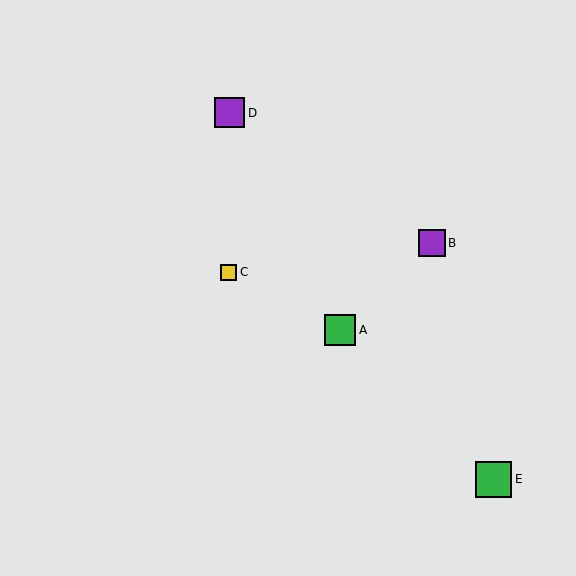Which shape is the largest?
The green square (labeled E) is the largest.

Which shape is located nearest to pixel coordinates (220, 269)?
The yellow square (labeled C) at (229, 272) is nearest to that location.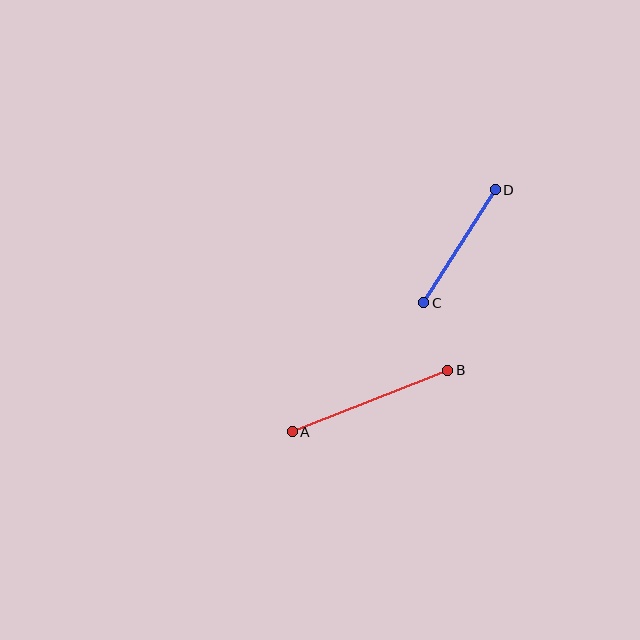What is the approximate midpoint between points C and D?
The midpoint is at approximately (460, 246) pixels.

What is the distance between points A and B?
The distance is approximately 167 pixels.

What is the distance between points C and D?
The distance is approximately 134 pixels.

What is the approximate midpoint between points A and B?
The midpoint is at approximately (370, 401) pixels.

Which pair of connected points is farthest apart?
Points A and B are farthest apart.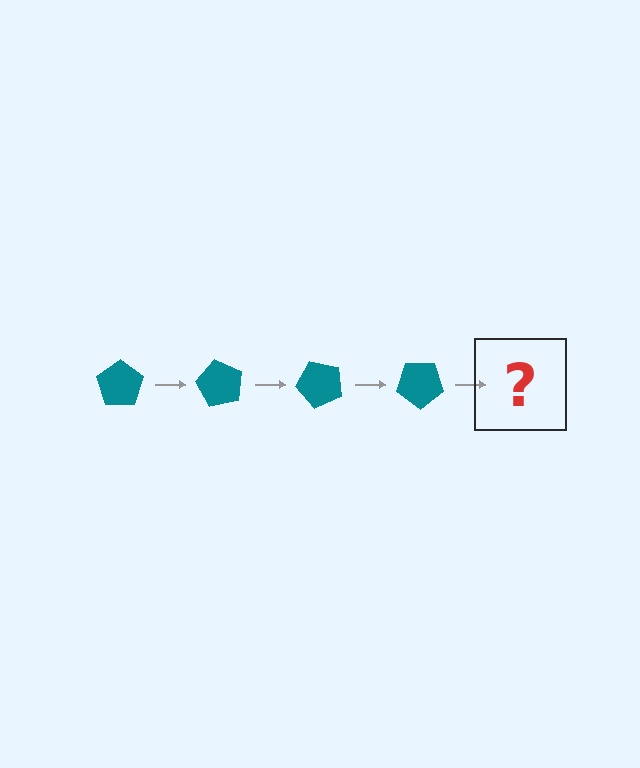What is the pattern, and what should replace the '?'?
The pattern is that the pentagon rotates 60 degrees each step. The '?' should be a teal pentagon rotated 240 degrees.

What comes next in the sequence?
The next element should be a teal pentagon rotated 240 degrees.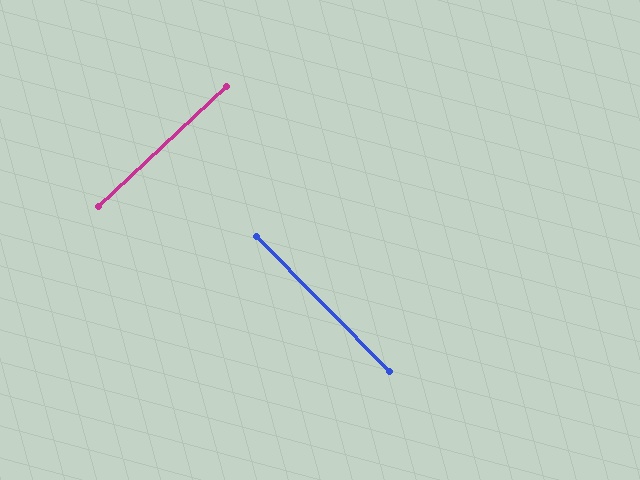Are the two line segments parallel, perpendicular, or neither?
Perpendicular — they meet at approximately 89°.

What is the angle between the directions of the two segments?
Approximately 89 degrees.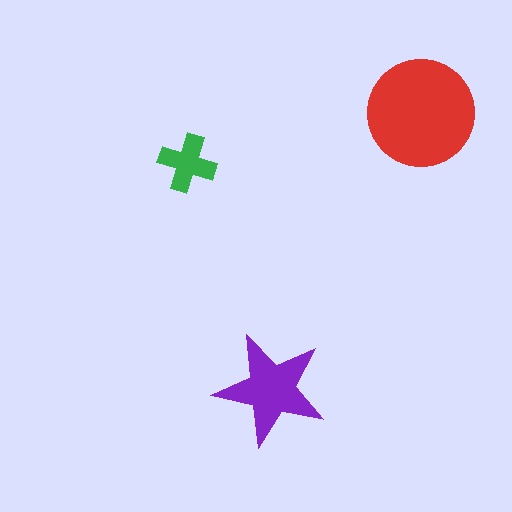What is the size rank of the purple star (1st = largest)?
2nd.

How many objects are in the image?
There are 3 objects in the image.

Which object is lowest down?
The purple star is bottommost.